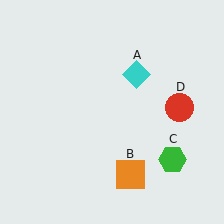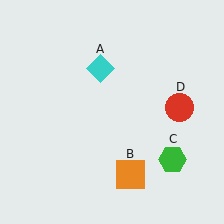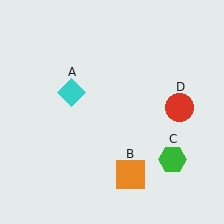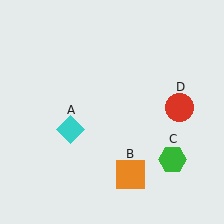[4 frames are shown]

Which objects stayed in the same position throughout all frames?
Orange square (object B) and green hexagon (object C) and red circle (object D) remained stationary.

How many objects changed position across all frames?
1 object changed position: cyan diamond (object A).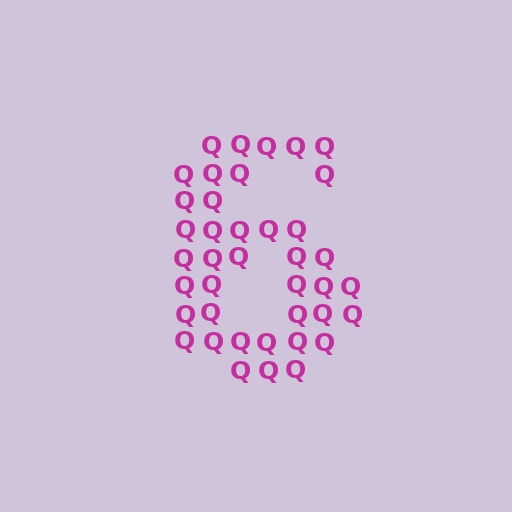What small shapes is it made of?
It is made of small letter Q's.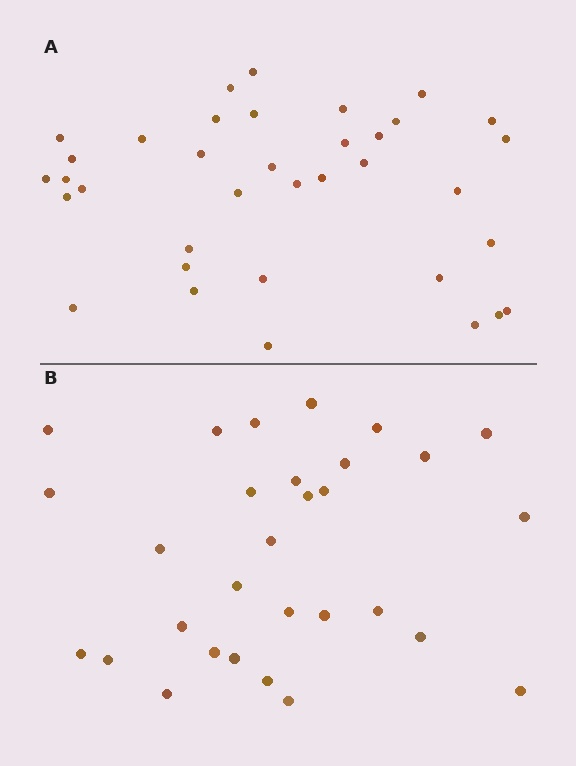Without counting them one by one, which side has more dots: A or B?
Region A (the top region) has more dots.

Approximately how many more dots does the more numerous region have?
Region A has about 6 more dots than region B.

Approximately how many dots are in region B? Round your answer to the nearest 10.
About 30 dots.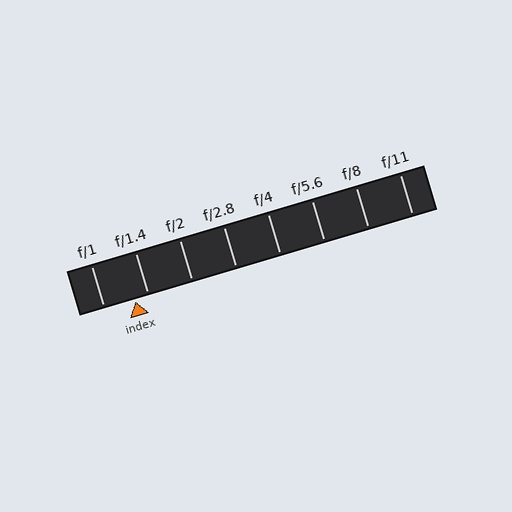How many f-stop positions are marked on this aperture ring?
There are 8 f-stop positions marked.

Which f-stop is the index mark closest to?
The index mark is closest to f/1.4.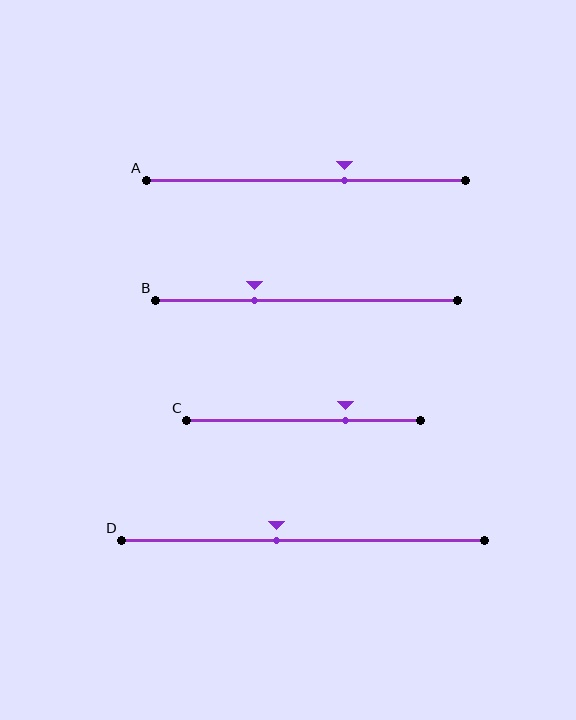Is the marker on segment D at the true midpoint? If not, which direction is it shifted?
No, the marker on segment D is shifted to the left by about 7% of the segment length.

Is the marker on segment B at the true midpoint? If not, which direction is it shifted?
No, the marker on segment B is shifted to the left by about 17% of the segment length.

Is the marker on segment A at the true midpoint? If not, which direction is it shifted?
No, the marker on segment A is shifted to the right by about 12% of the segment length.